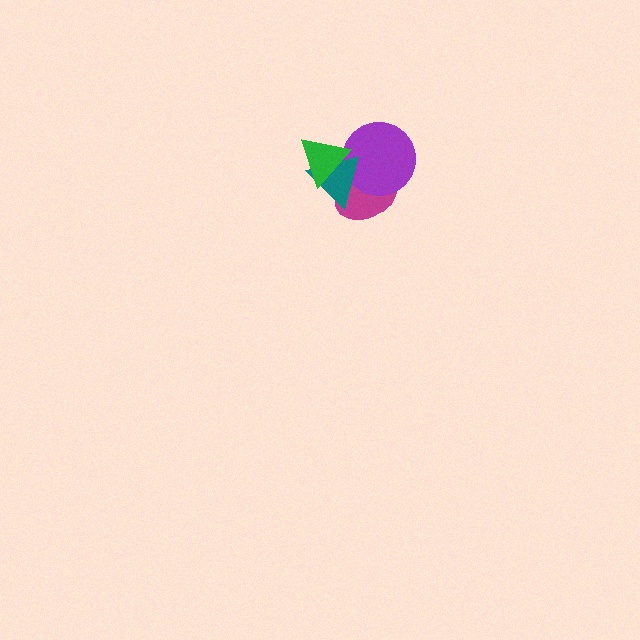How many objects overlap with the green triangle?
2 objects overlap with the green triangle.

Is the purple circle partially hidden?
Yes, it is partially covered by another shape.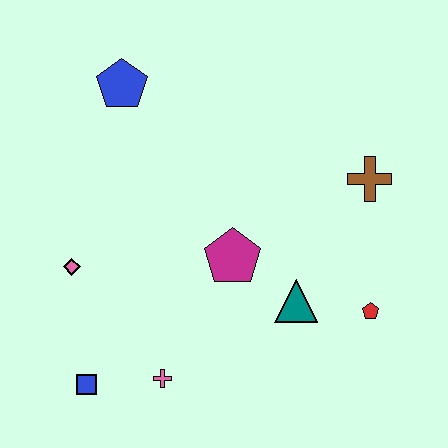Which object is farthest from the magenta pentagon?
The blue pentagon is farthest from the magenta pentagon.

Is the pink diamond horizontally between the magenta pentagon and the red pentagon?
No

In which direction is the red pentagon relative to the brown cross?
The red pentagon is below the brown cross.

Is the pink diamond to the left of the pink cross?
Yes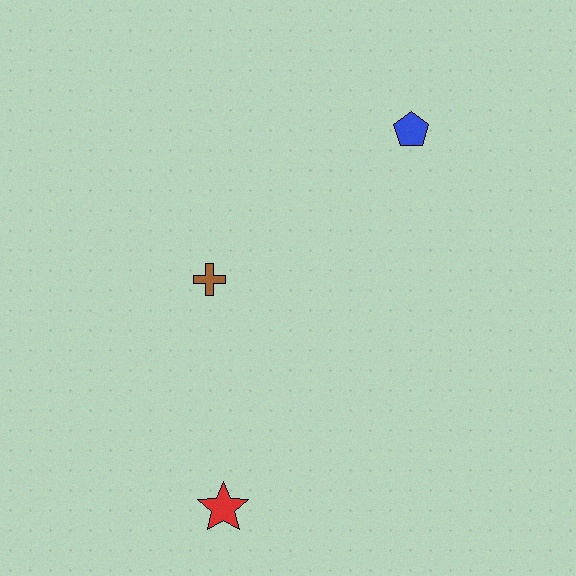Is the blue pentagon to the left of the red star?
No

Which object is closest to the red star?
The brown cross is closest to the red star.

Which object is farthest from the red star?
The blue pentagon is farthest from the red star.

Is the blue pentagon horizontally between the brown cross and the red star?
No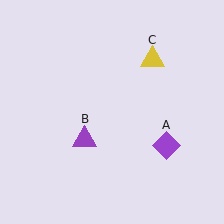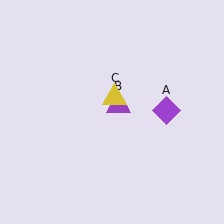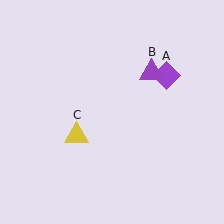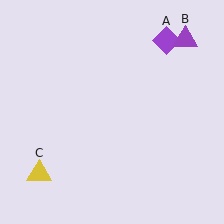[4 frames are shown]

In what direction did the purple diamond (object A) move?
The purple diamond (object A) moved up.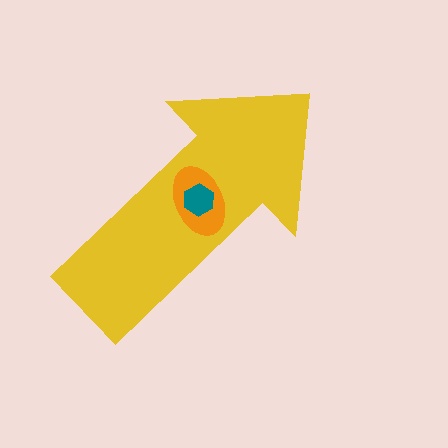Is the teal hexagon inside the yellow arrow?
Yes.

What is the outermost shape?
The yellow arrow.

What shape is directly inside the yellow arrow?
The orange ellipse.